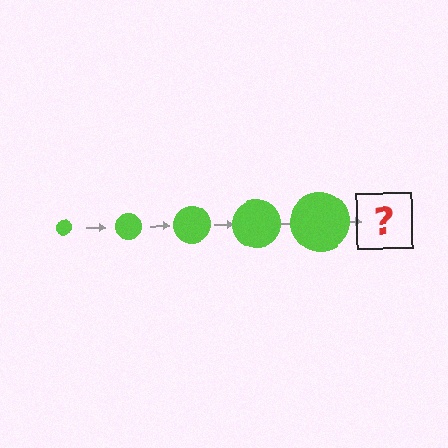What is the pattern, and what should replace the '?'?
The pattern is that the circle gets progressively larger each step. The '?' should be a lime circle, larger than the previous one.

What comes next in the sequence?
The next element should be a lime circle, larger than the previous one.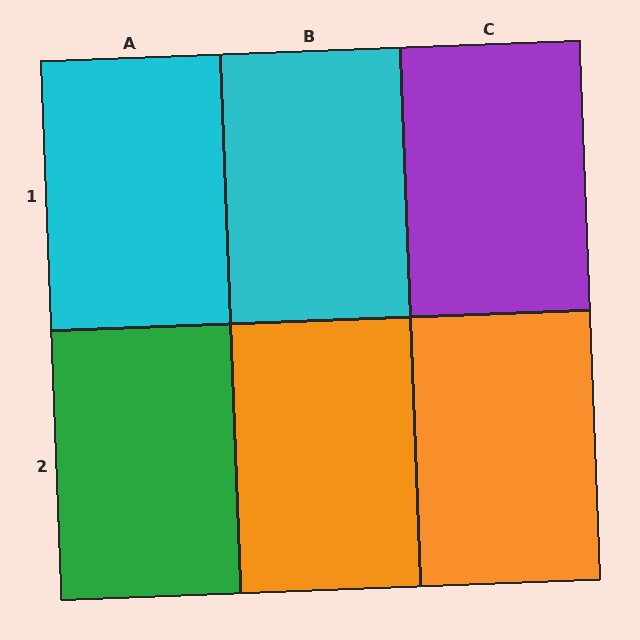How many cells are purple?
1 cell is purple.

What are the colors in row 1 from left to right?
Cyan, cyan, purple.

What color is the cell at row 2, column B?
Orange.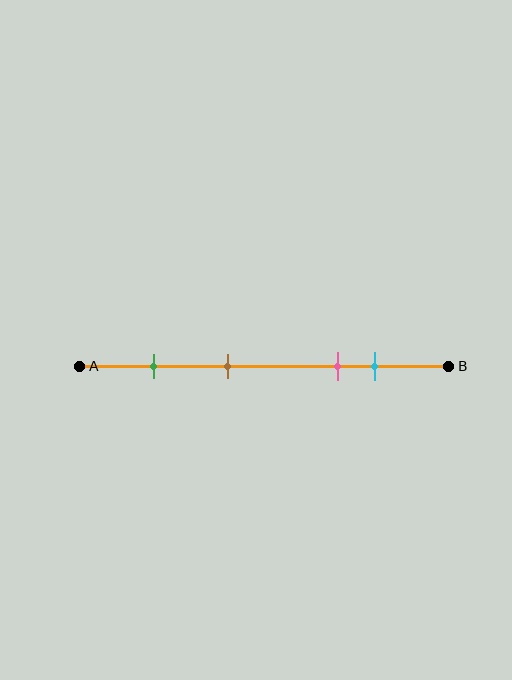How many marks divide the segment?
There are 4 marks dividing the segment.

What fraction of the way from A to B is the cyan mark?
The cyan mark is approximately 80% (0.8) of the way from A to B.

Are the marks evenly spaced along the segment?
No, the marks are not evenly spaced.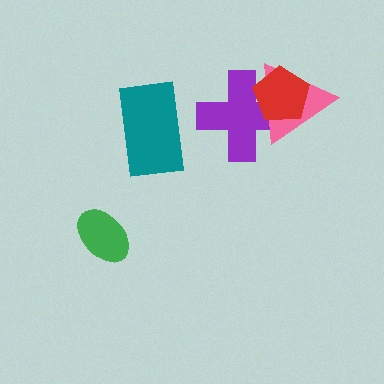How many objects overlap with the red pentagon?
2 objects overlap with the red pentagon.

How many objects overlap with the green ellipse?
0 objects overlap with the green ellipse.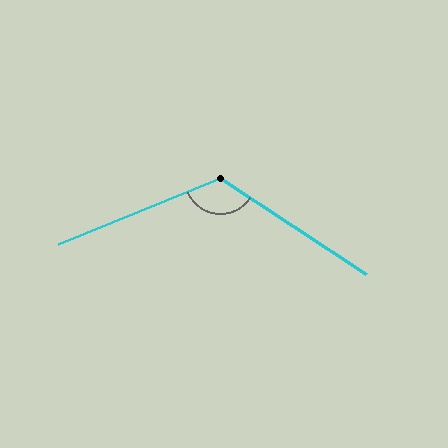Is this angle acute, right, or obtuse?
It is obtuse.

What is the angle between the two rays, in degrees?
Approximately 124 degrees.